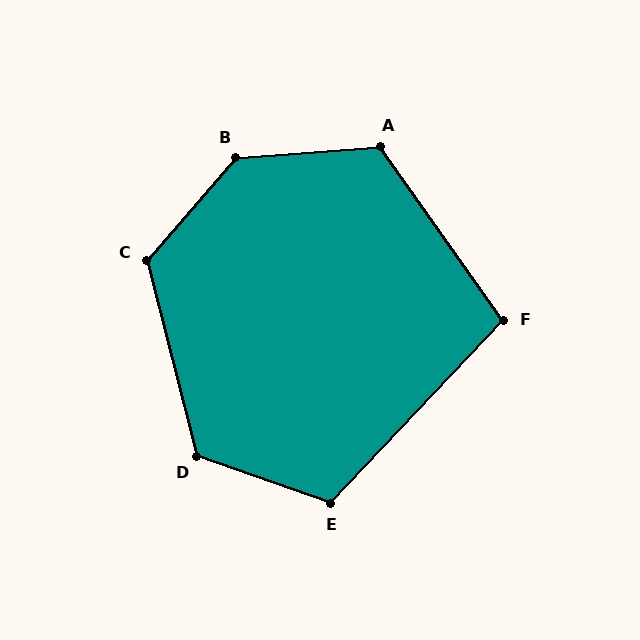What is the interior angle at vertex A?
Approximately 121 degrees (obtuse).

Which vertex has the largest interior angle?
B, at approximately 135 degrees.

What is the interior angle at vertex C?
Approximately 125 degrees (obtuse).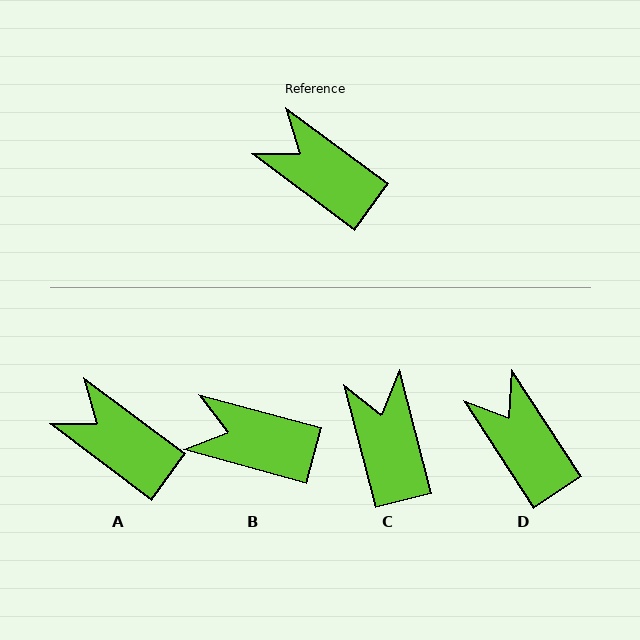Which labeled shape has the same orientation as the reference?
A.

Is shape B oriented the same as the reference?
No, it is off by about 21 degrees.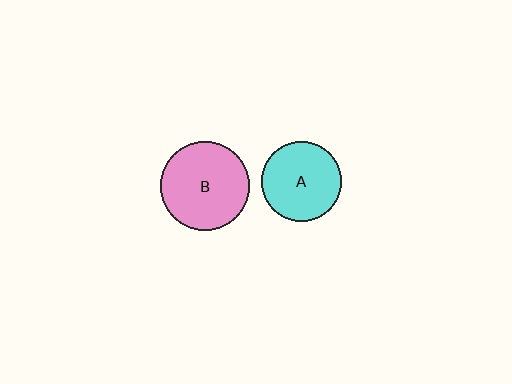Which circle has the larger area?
Circle B (pink).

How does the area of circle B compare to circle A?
Approximately 1.3 times.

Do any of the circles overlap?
No, none of the circles overlap.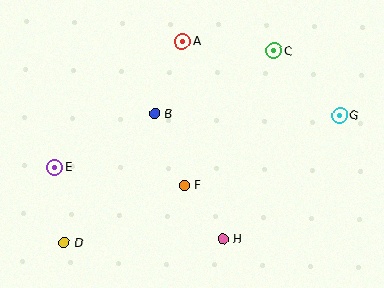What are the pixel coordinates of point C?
Point C is at (274, 51).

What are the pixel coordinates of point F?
Point F is at (185, 185).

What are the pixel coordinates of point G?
Point G is at (340, 115).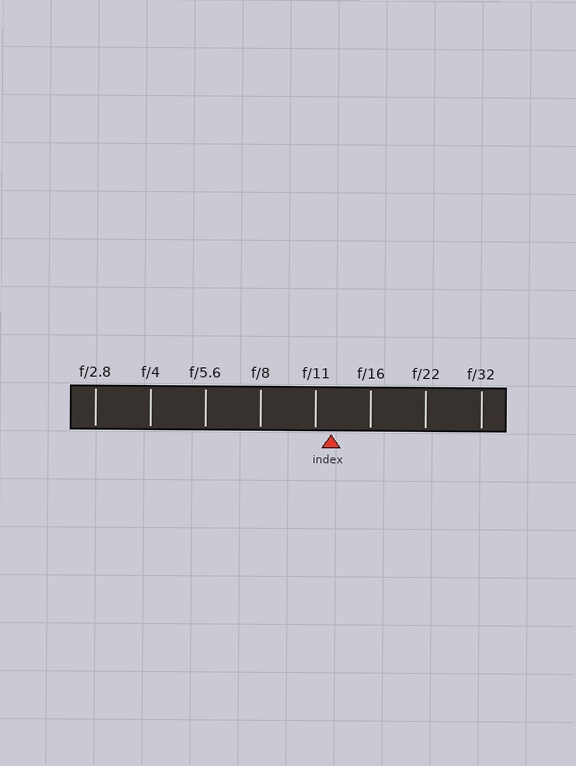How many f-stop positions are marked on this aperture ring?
There are 8 f-stop positions marked.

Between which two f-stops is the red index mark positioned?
The index mark is between f/11 and f/16.